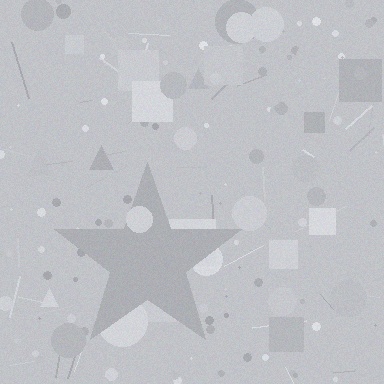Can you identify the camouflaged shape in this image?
The camouflaged shape is a star.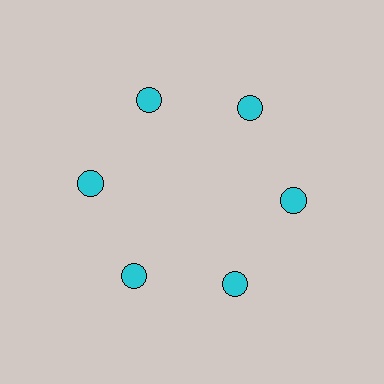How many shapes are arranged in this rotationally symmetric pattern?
There are 6 shapes, arranged in 6 groups of 1.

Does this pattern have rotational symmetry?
Yes, this pattern has 6-fold rotational symmetry. It looks the same after rotating 60 degrees around the center.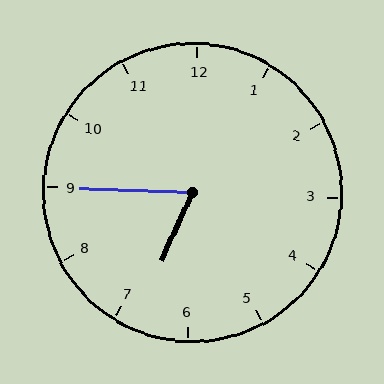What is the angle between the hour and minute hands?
Approximately 68 degrees.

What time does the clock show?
6:45.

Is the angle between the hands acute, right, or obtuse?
It is acute.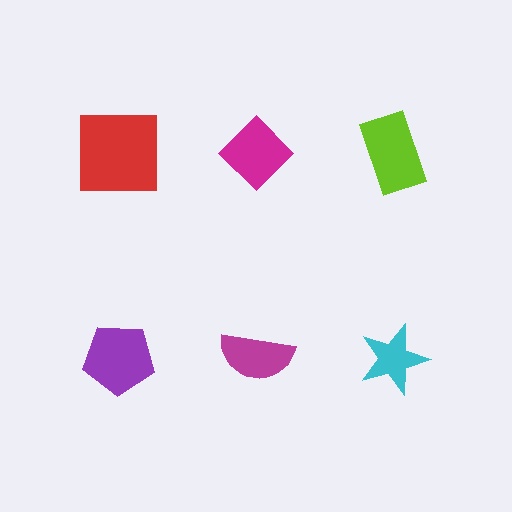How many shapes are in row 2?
3 shapes.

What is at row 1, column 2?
A magenta diamond.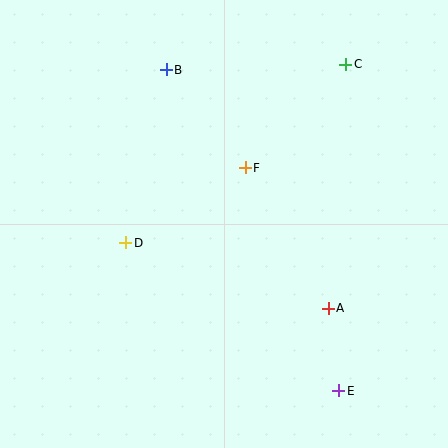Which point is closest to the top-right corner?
Point C is closest to the top-right corner.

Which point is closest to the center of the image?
Point F at (245, 168) is closest to the center.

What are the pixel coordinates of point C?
Point C is at (346, 65).